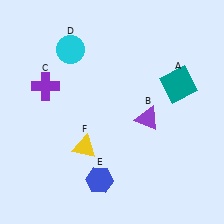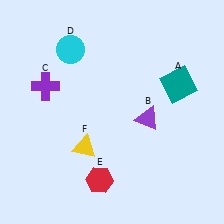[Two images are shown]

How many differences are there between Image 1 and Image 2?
There is 1 difference between the two images.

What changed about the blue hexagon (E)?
In Image 1, E is blue. In Image 2, it changed to red.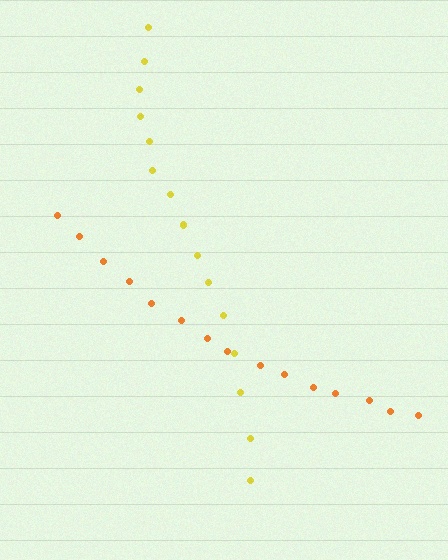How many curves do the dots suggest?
There are 2 distinct paths.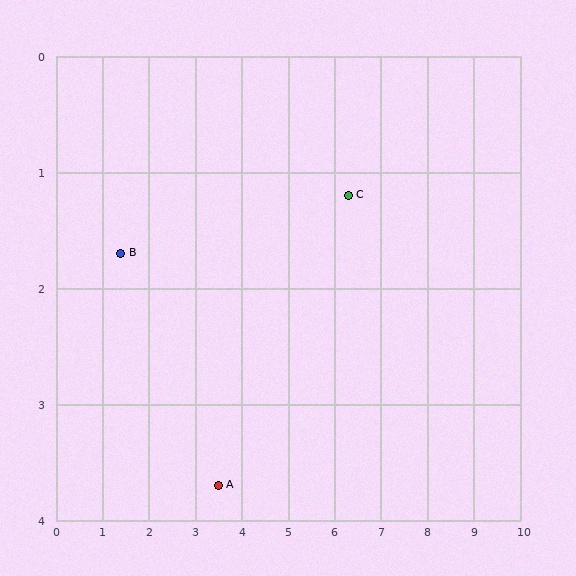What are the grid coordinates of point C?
Point C is at approximately (6.3, 1.2).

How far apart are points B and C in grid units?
Points B and C are about 4.9 grid units apart.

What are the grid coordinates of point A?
Point A is at approximately (3.5, 3.7).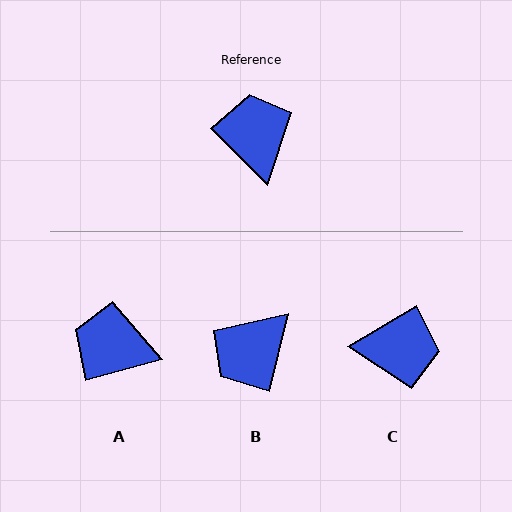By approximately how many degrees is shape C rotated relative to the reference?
Approximately 105 degrees clockwise.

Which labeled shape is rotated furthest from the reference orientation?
B, about 122 degrees away.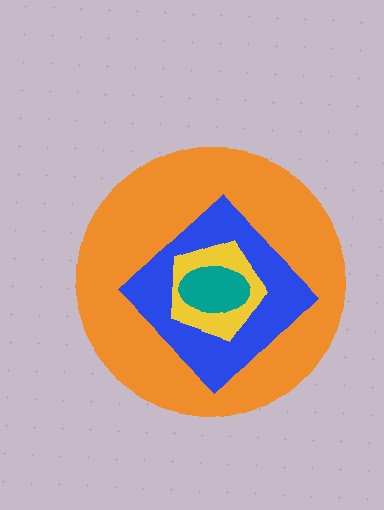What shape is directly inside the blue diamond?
The yellow pentagon.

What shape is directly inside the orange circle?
The blue diamond.